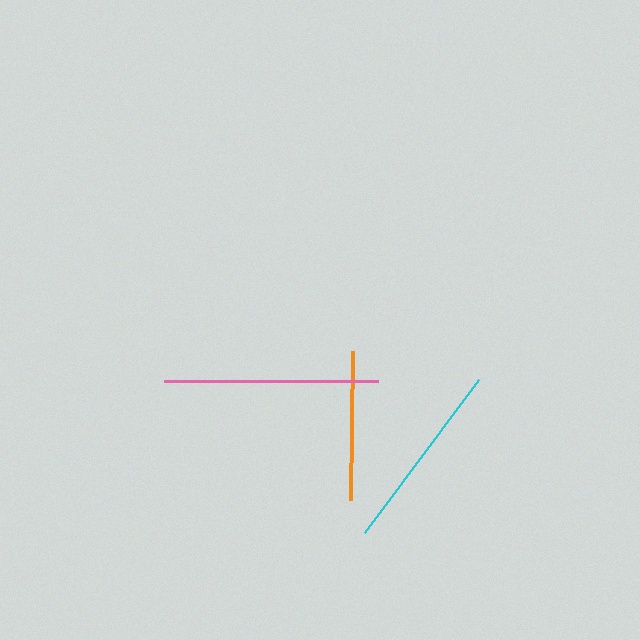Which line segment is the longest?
The pink line is the longest at approximately 214 pixels.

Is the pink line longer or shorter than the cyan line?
The pink line is longer than the cyan line.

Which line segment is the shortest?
The orange line is the shortest at approximately 149 pixels.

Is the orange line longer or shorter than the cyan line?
The cyan line is longer than the orange line.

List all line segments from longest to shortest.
From longest to shortest: pink, cyan, orange.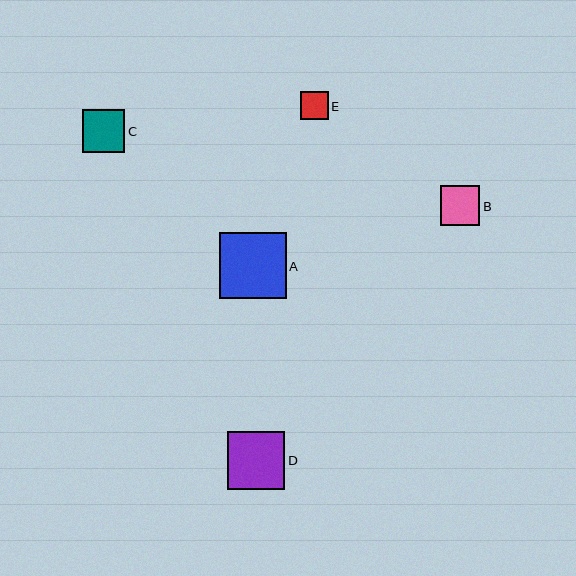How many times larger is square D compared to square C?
Square D is approximately 1.4 times the size of square C.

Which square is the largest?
Square A is the largest with a size of approximately 67 pixels.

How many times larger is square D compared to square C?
Square D is approximately 1.4 times the size of square C.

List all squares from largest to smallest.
From largest to smallest: A, D, C, B, E.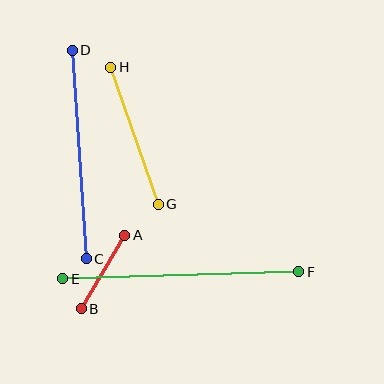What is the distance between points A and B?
The distance is approximately 85 pixels.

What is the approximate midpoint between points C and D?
The midpoint is at approximately (79, 155) pixels.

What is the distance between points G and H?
The distance is approximately 145 pixels.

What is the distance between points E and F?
The distance is approximately 236 pixels.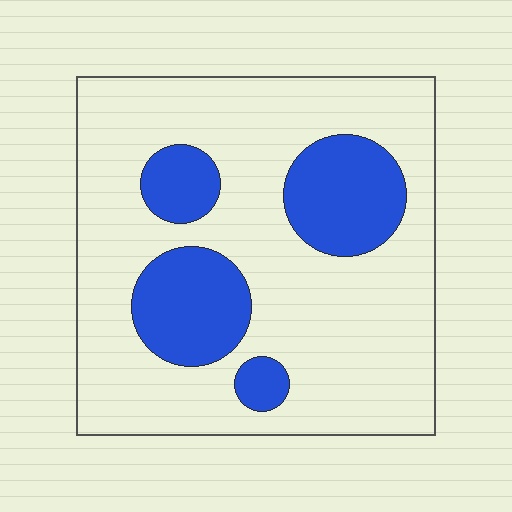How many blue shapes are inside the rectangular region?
4.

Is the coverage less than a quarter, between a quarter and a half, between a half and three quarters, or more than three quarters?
Less than a quarter.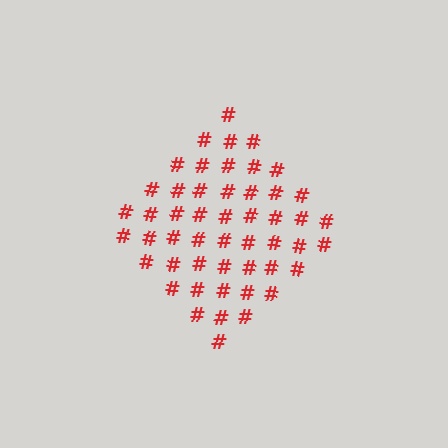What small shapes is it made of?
It is made of small hash symbols.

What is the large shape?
The large shape is a diamond.